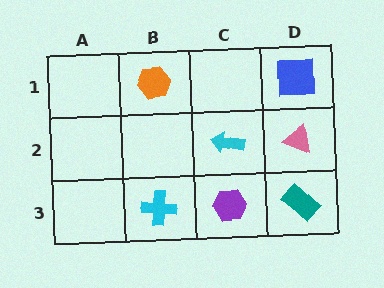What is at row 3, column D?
A teal rectangle.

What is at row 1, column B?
An orange hexagon.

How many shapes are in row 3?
3 shapes.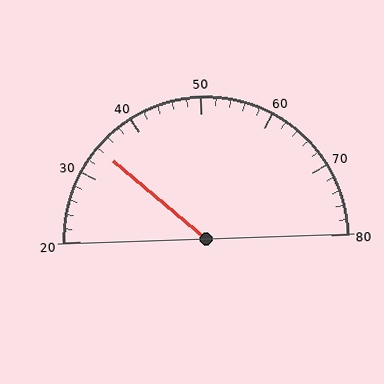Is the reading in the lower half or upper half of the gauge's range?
The reading is in the lower half of the range (20 to 80).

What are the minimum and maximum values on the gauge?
The gauge ranges from 20 to 80.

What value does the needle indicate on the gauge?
The needle indicates approximately 34.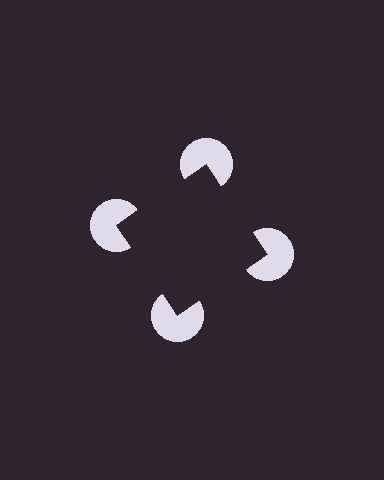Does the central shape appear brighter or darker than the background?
It typically appears slightly darker than the background, even though no actual brightness change is drawn.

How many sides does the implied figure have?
4 sides.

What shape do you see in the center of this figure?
An illusory square — its edges are inferred from the aligned wedge cuts in the pac-man discs, not physically drawn.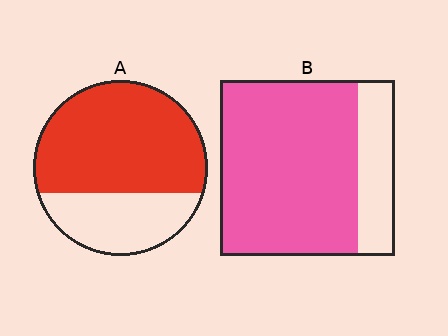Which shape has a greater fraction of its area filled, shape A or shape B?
Shape B.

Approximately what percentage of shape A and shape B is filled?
A is approximately 70% and B is approximately 80%.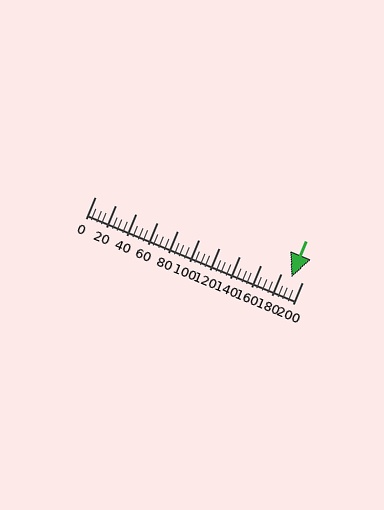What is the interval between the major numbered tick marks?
The major tick marks are spaced 20 units apart.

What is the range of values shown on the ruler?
The ruler shows values from 0 to 200.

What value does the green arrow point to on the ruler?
The green arrow points to approximately 190.